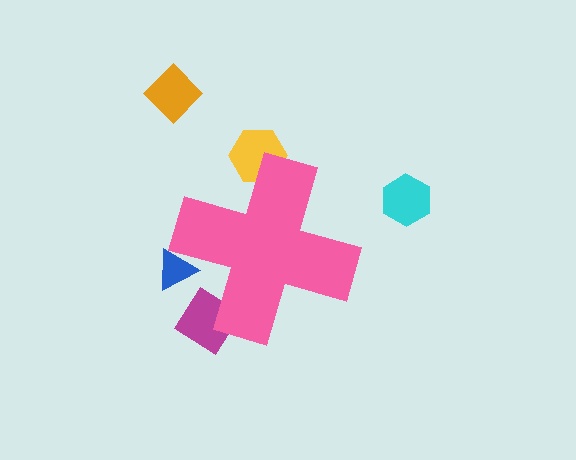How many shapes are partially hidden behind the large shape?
3 shapes are partially hidden.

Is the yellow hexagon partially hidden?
Yes, the yellow hexagon is partially hidden behind the pink cross.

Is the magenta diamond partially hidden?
Yes, the magenta diamond is partially hidden behind the pink cross.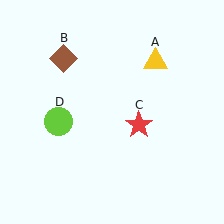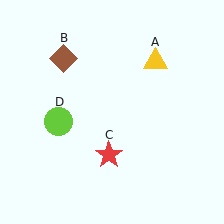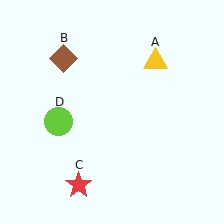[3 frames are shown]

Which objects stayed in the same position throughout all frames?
Yellow triangle (object A) and brown diamond (object B) and lime circle (object D) remained stationary.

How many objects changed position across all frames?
1 object changed position: red star (object C).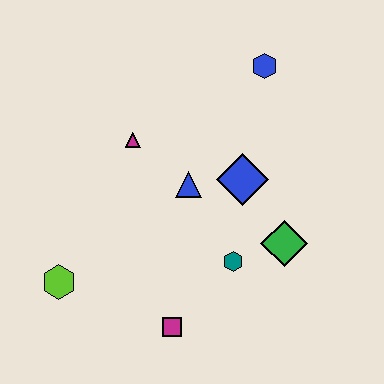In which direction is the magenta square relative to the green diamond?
The magenta square is to the left of the green diamond.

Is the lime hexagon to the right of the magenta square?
No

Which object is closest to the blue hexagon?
The blue diamond is closest to the blue hexagon.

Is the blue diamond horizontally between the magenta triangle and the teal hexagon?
No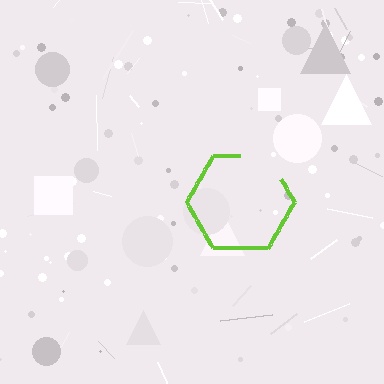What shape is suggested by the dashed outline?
The dashed outline suggests a hexagon.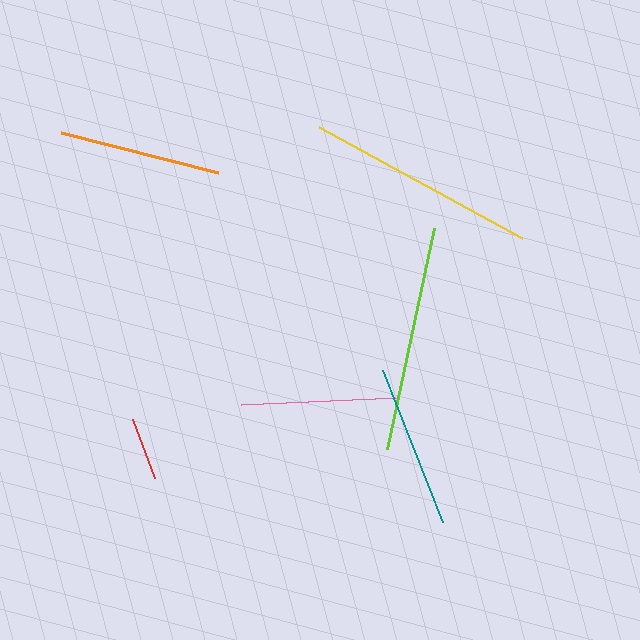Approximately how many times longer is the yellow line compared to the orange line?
The yellow line is approximately 1.4 times the length of the orange line.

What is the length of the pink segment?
The pink segment is approximately 156 pixels long.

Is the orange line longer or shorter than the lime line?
The lime line is longer than the orange line.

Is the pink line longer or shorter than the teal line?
The teal line is longer than the pink line.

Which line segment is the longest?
The yellow line is the longest at approximately 231 pixels.